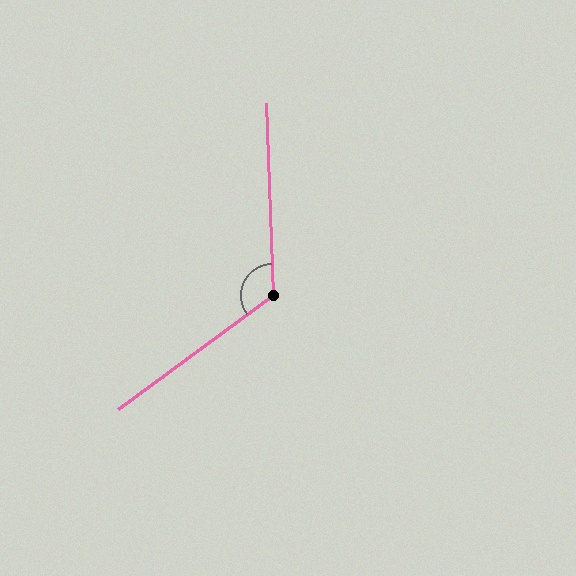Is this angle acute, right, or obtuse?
It is obtuse.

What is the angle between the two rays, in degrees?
Approximately 124 degrees.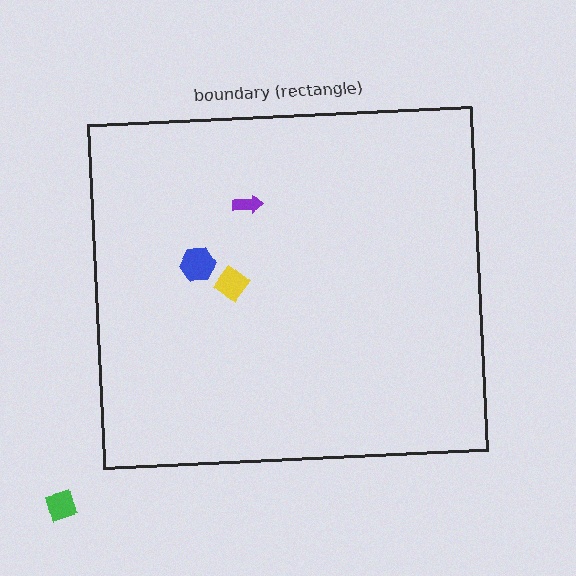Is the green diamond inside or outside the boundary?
Outside.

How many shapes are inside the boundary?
3 inside, 1 outside.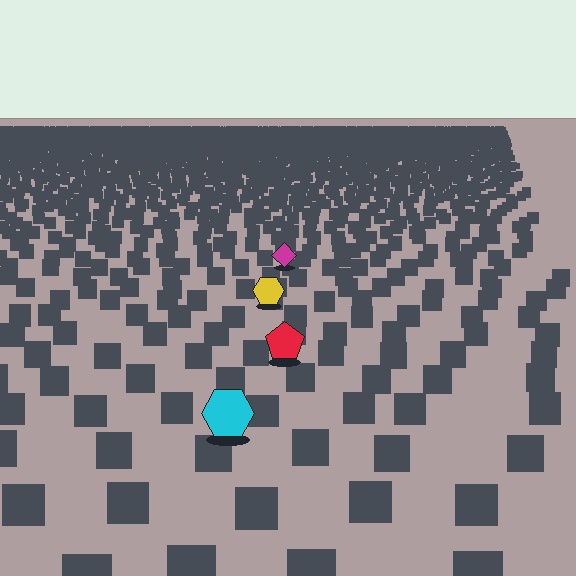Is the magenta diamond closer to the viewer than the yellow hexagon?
No. The yellow hexagon is closer — you can tell from the texture gradient: the ground texture is coarser near it.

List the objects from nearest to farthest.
From nearest to farthest: the cyan hexagon, the red pentagon, the yellow hexagon, the magenta diamond.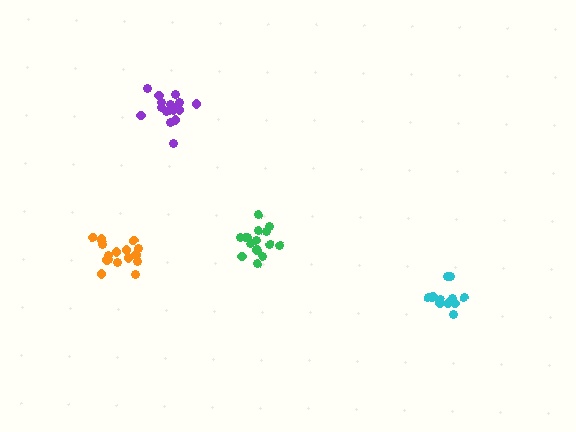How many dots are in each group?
Group 1: 16 dots, Group 2: 18 dots, Group 3: 16 dots, Group 4: 16 dots (66 total).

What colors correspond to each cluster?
The clusters are colored: cyan, purple, green, orange.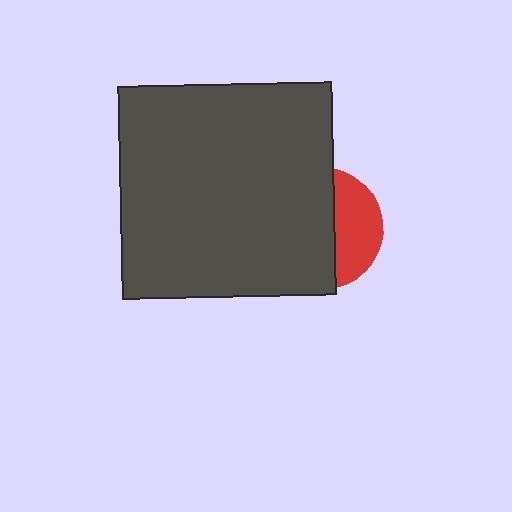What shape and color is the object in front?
The object in front is a dark gray square.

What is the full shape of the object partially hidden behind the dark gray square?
The partially hidden object is a red circle.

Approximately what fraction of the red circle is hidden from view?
Roughly 63% of the red circle is hidden behind the dark gray square.